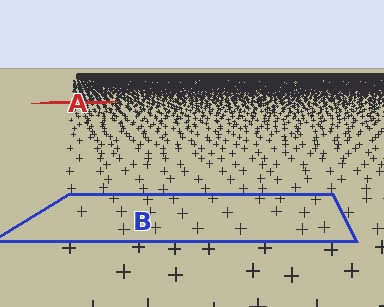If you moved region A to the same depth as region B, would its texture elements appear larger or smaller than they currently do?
They would appear larger. At a closer depth, the same texture elements are projected at a bigger on-screen size.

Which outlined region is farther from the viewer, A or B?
Region A is farther from the viewer — the texture elements inside it appear smaller and more densely packed.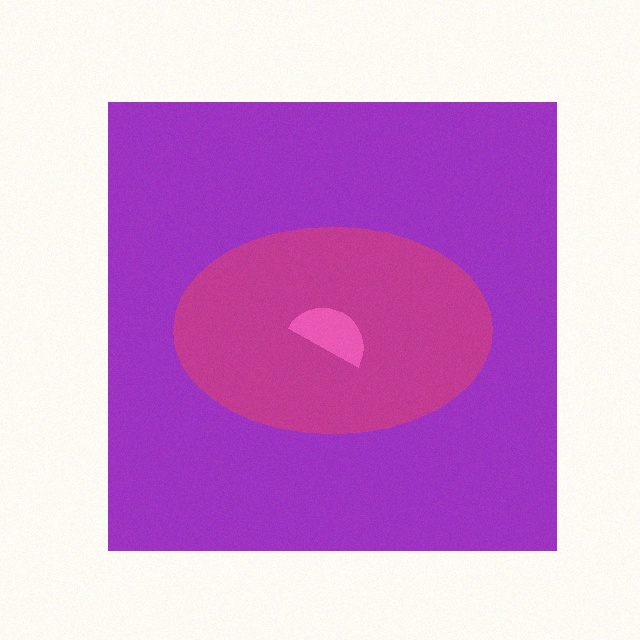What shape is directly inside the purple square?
The magenta ellipse.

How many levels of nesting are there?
3.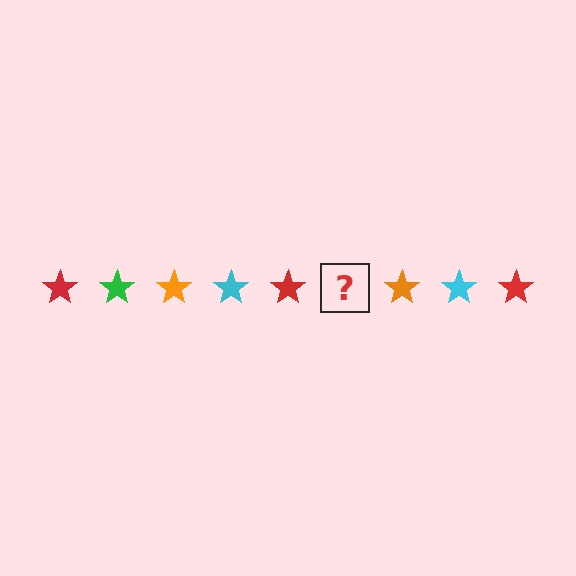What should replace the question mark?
The question mark should be replaced with a green star.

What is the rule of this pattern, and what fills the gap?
The rule is that the pattern cycles through red, green, orange, cyan stars. The gap should be filled with a green star.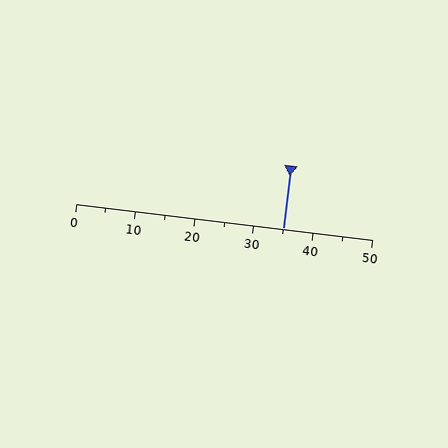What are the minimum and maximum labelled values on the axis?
The axis runs from 0 to 50.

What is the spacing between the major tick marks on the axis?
The major ticks are spaced 10 apart.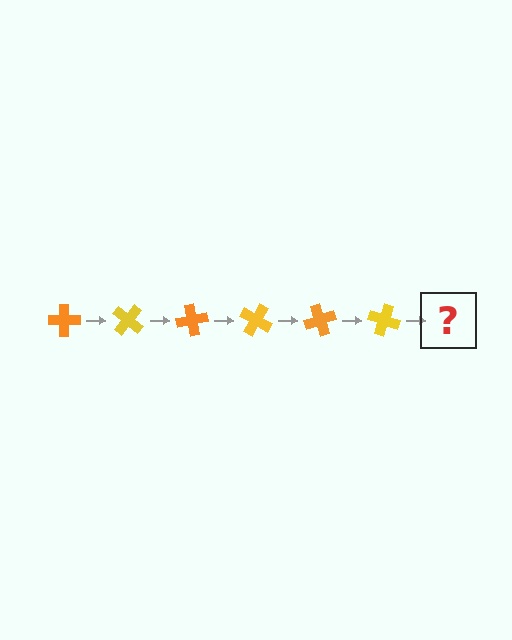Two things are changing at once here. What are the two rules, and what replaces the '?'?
The two rules are that it rotates 40 degrees each step and the color cycles through orange and yellow. The '?' should be an orange cross, rotated 240 degrees from the start.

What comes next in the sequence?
The next element should be an orange cross, rotated 240 degrees from the start.